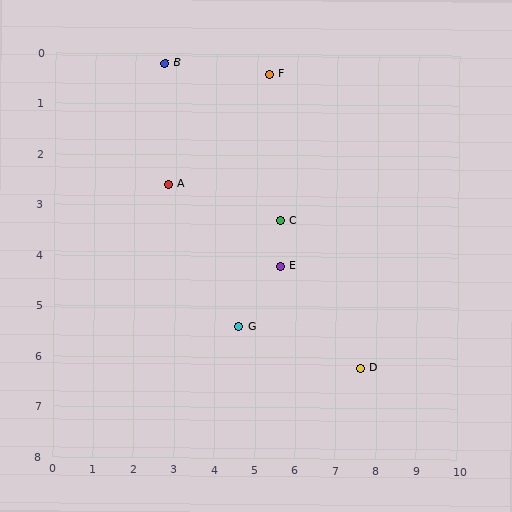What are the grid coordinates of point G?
Point G is at approximately (4.6, 5.4).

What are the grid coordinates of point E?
Point E is at approximately (5.6, 4.2).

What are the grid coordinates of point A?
Point A is at approximately (2.8, 2.6).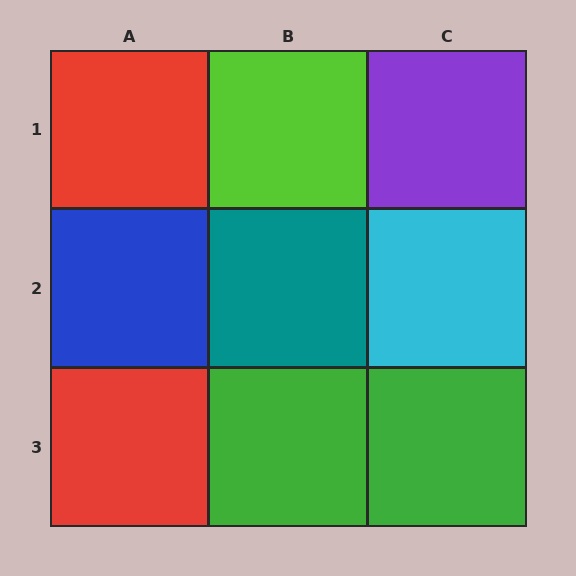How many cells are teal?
1 cell is teal.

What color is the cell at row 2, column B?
Teal.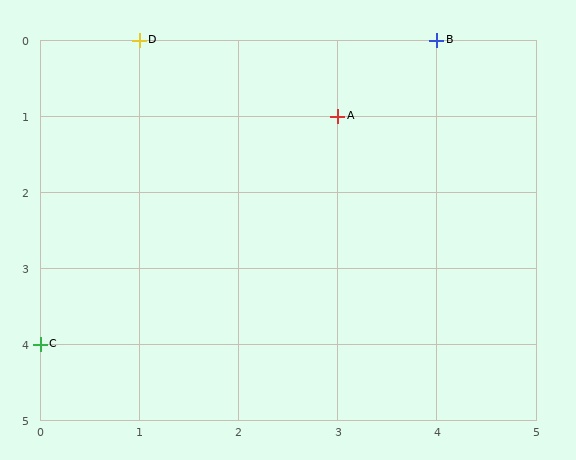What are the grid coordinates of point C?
Point C is at grid coordinates (0, 4).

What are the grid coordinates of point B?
Point B is at grid coordinates (4, 0).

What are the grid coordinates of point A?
Point A is at grid coordinates (3, 1).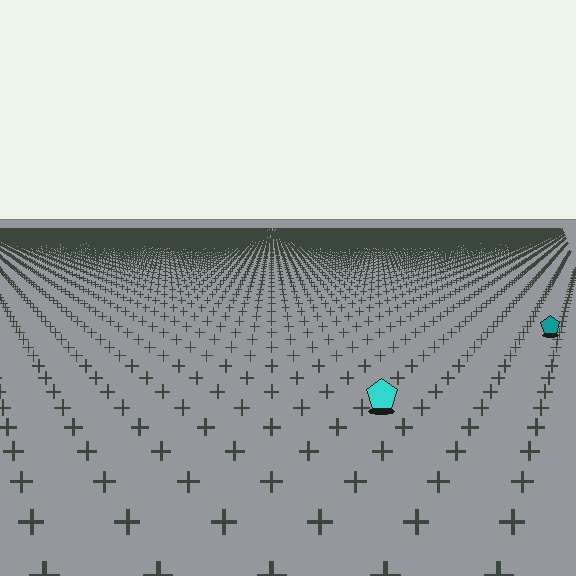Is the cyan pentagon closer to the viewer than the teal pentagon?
Yes. The cyan pentagon is closer — you can tell from the texture gradient: the ground texture is coarser near it.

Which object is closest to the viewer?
The cyan pentagon is closest. The texture marks near it are larger and more spread out.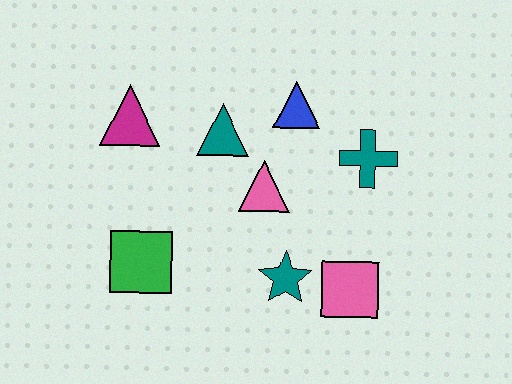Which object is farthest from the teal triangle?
The pink square is farthest from the teal triangle.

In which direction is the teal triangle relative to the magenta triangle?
The teal triangle is to the right of the magenta triangle.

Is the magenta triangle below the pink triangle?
No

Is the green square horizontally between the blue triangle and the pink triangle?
No